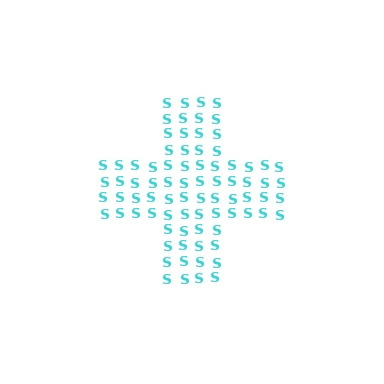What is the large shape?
The large shape is a cross.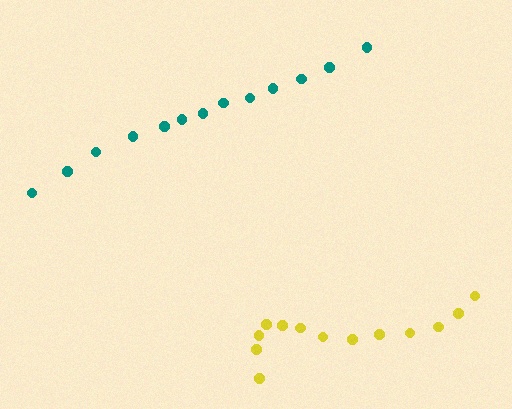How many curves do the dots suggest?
There are 2 distinct paths.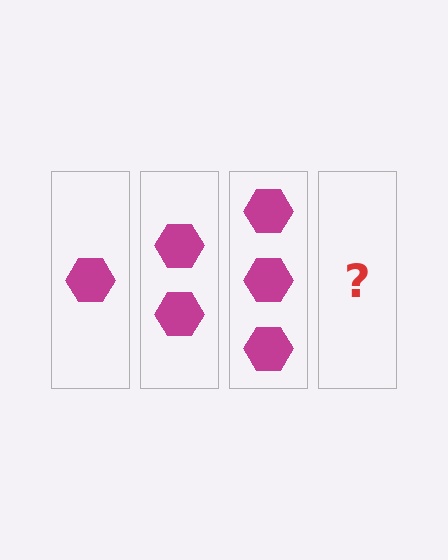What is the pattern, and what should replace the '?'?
The pattern is that each step adds one more hexagon. The '?' should be 4 hexagons.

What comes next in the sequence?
The next element should be 4 hexagons.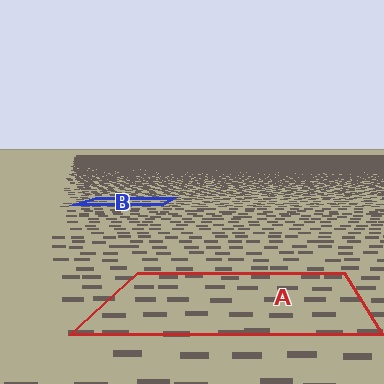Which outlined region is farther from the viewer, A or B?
Region B is farther from the viewer — the texture elements inside it appear smaller and more densely packed.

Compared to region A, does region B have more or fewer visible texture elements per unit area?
Region B has more texture elements per unit area — they are packed more densely because it is farther away.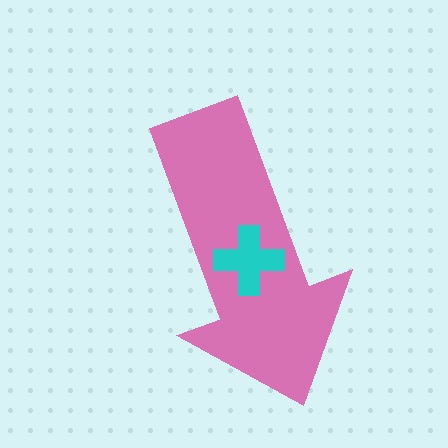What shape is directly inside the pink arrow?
The cyan cross.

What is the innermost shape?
The cyan cross.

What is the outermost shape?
The pink arrow.